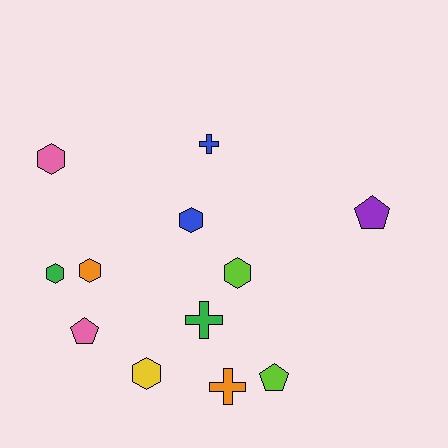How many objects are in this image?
There are 12 objects.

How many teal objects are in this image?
There are no teal objects.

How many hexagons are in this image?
There are 6 hexagons.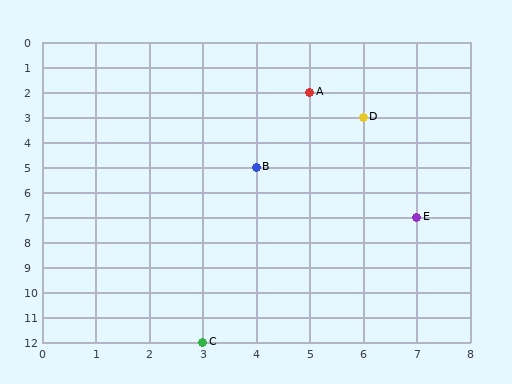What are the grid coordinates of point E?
Point E is at grid coordinates (7, 7).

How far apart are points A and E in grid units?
Points A and E are 2 columns and 5 rows apart (about 5.4 grid units diagonally).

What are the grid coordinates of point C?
Point C is at grid coordinates (3, 12).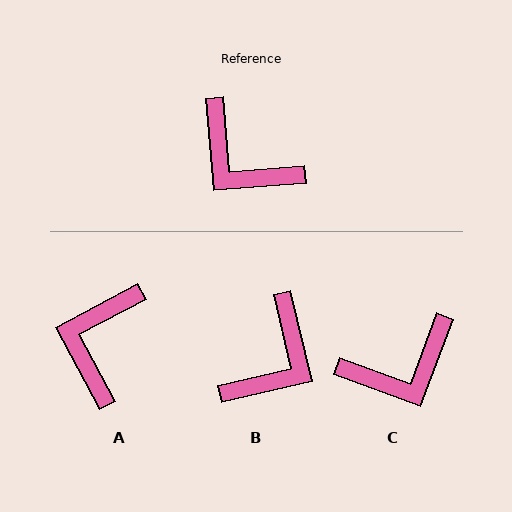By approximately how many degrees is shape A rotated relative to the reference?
Approximately 67 degrees clockwise.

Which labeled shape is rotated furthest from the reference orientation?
B, about 99 degrees away.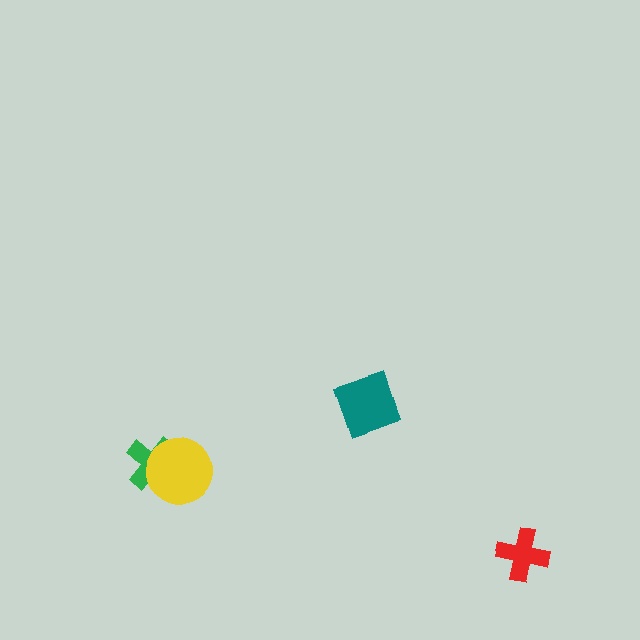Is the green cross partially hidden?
Yes, it is partially covered by another shape.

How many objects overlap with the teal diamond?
0 objects overlap with the teal diamond.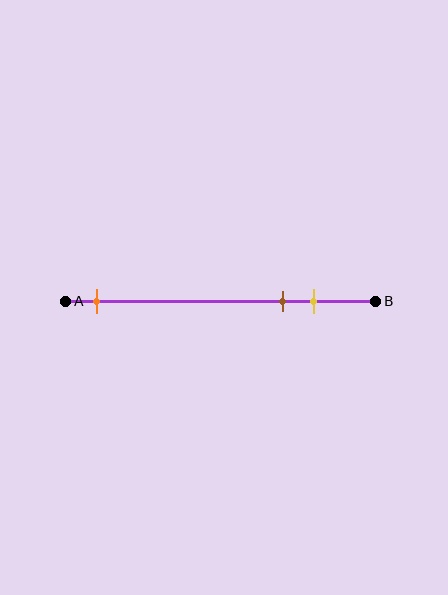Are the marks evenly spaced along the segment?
No, the marks are not evenly spaced.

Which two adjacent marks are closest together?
The brown and yellow marks are the closest adjacent pair.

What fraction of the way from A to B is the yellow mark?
The yellow mark is approximately 80% (0.8) of the way from A to B.